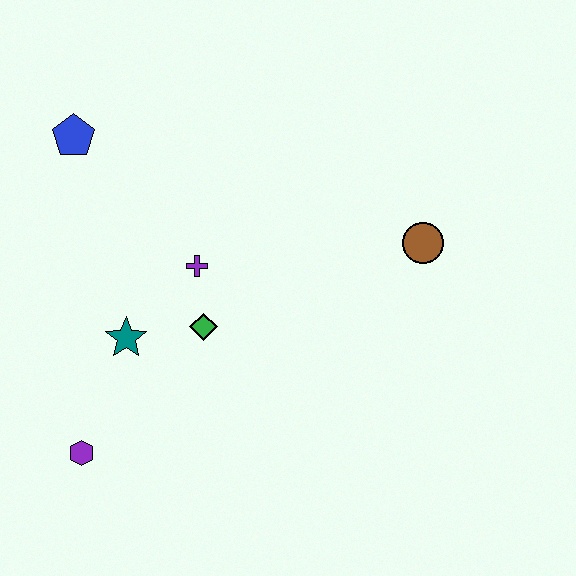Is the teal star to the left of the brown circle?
Yes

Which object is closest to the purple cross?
The green diamond is closest to the purple cross.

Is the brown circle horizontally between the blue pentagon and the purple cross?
No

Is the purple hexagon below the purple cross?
Yes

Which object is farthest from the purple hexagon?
The brown circle is farthest from the purple hexagon.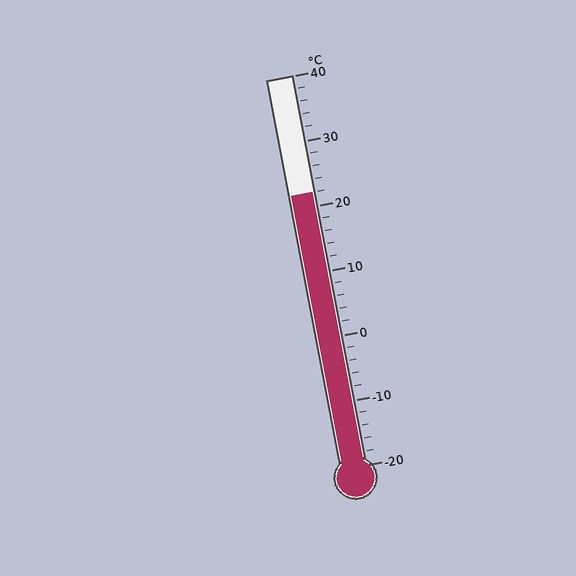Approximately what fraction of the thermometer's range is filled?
The thermometer is filled to approximately 70% of its range.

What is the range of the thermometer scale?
The thermometer scale ranges from -20°C to 40°C.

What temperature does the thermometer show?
The thermometer shows approximately 22°C.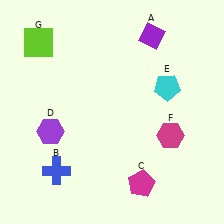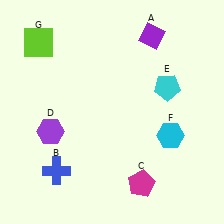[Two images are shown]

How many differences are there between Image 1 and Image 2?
There is 1 difference between the two images.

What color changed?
The hexagon (F) changed from magenta in Image 1 to cyan in Image 2.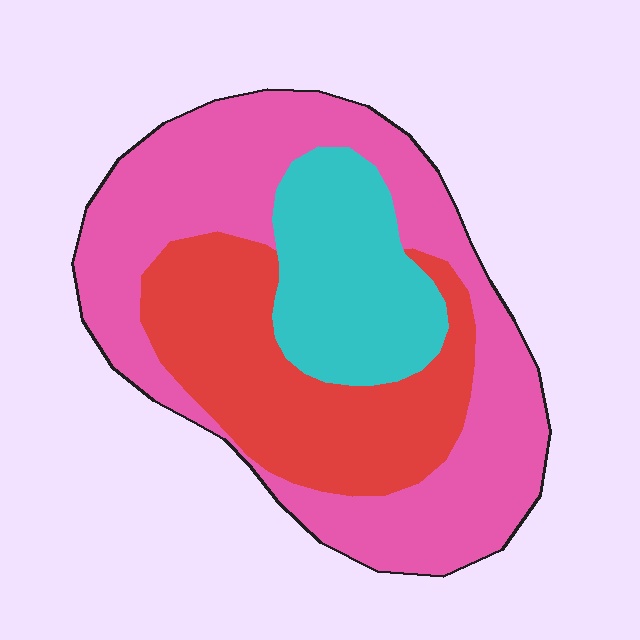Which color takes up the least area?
Cyan, at roughly 20%.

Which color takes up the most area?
Pink, at roughly 50%.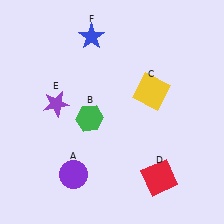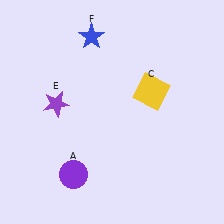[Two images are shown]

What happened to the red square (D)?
The red square (D) was removed in Image 2. It was in the bottom-right area of Image 1.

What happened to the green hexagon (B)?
The green hexagon (B) was removed in Image 2. It was in the bottom-left area of Image 1.